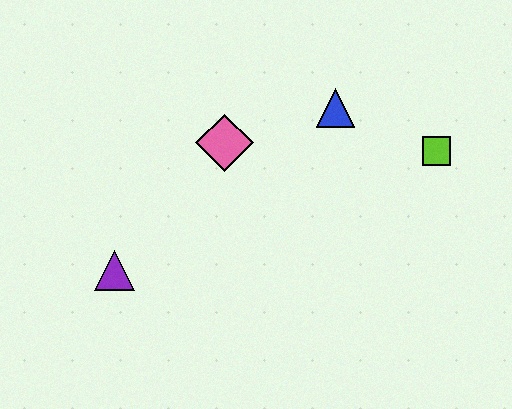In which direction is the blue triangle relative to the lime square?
The blue triangle is to the left of the lime square.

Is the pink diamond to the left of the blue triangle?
Yes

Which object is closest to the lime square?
The blue triangle is closest to the lime square.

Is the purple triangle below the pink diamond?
Yes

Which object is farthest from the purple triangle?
The lime square is farthest from the purple triangle.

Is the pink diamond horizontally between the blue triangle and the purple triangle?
Yes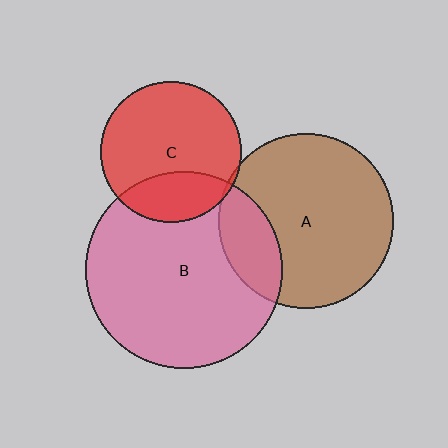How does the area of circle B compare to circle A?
Approximately 1.3 times.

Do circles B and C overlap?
Yes.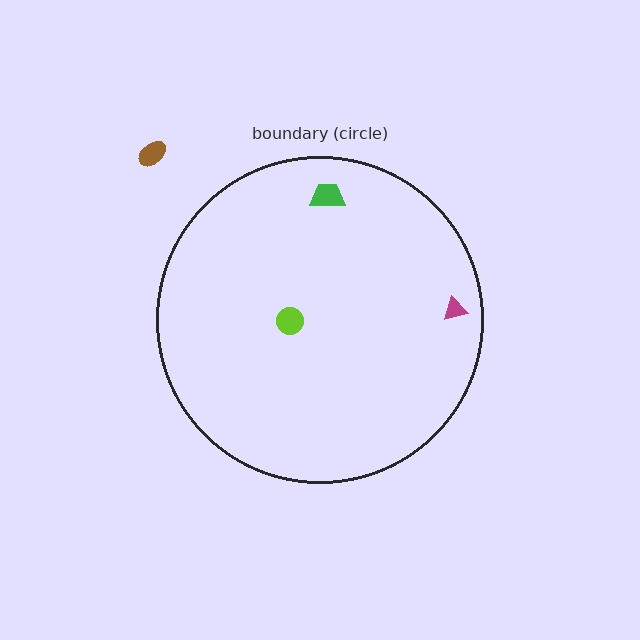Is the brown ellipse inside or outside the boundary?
Outside.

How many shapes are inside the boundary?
3 inside, 1 outside.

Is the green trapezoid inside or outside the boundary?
Inside.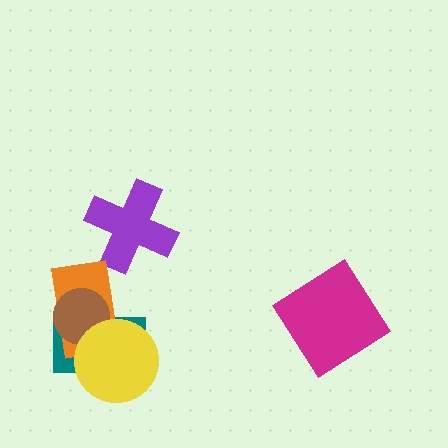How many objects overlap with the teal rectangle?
3 objects overlap with the teal rectangle.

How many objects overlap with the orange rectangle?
3 objects overlap with the orange rectangle.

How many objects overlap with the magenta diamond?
0 objects overlap with the magenta diamond.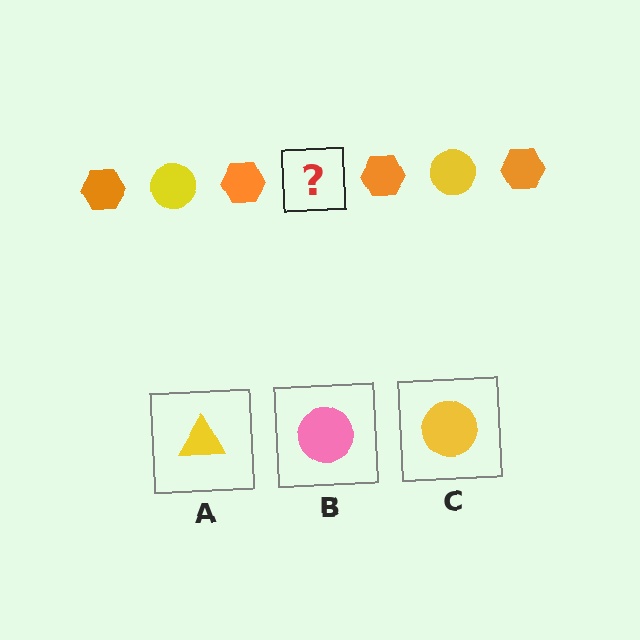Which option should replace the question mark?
Option C.